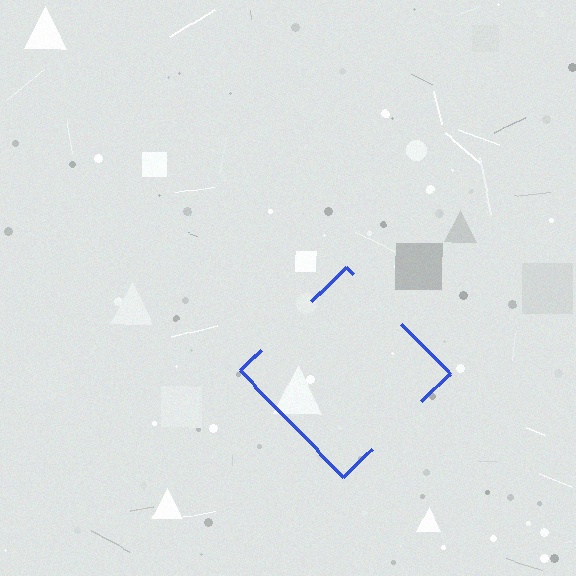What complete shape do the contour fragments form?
The contour fragments form a diamond.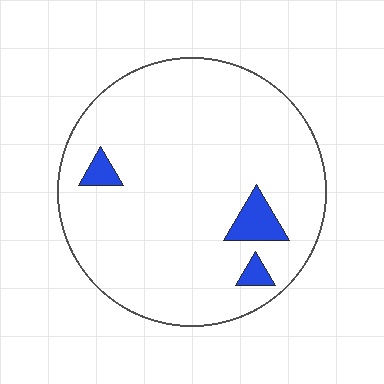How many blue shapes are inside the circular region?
3.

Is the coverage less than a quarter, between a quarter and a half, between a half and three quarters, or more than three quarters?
Less than a quarter.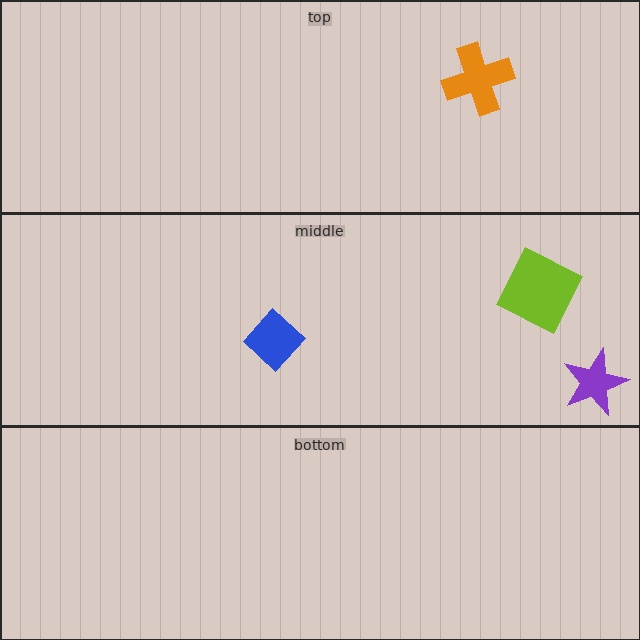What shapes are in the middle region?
The purple star, the blue diamond, the lime square.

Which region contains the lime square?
The middle region.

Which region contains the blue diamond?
The middle region.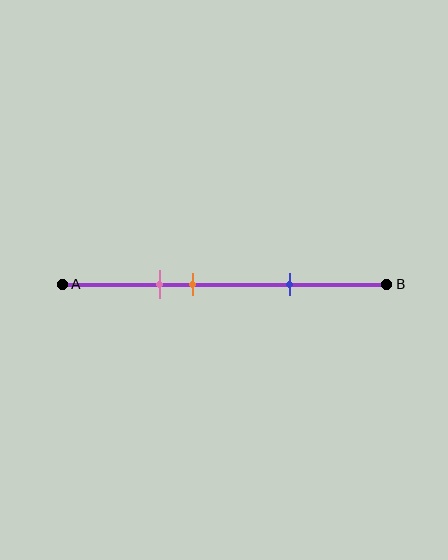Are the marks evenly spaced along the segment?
No, the marks are not evenly spaced.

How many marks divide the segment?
There are 3 marks dividing the segment.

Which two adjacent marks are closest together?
The pink and orange marks are the closest adjacent pair.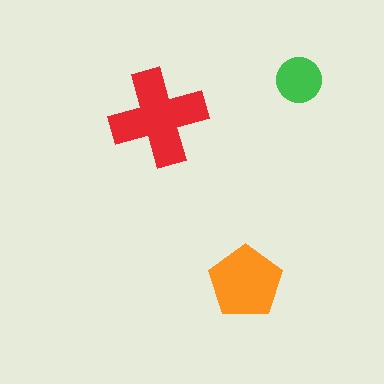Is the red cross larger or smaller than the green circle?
Larger.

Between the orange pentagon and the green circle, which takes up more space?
The orange pentagon.